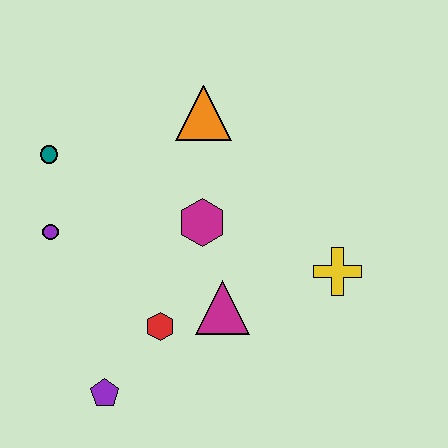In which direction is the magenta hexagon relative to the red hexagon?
The magenta hexagon is above the red hexagon.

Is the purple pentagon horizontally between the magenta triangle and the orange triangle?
No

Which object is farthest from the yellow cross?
The teal circle is farthest from the yellow cross.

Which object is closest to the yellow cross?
The magenta triangle is closest to the yellow cross.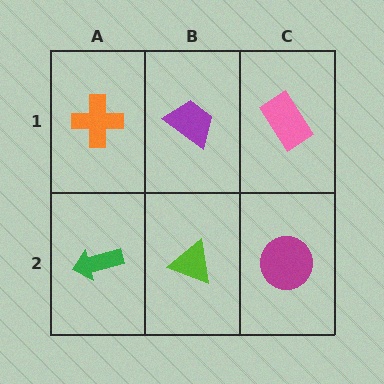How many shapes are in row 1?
3 shapes.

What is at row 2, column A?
A green arrow.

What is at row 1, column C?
A pink rectangle.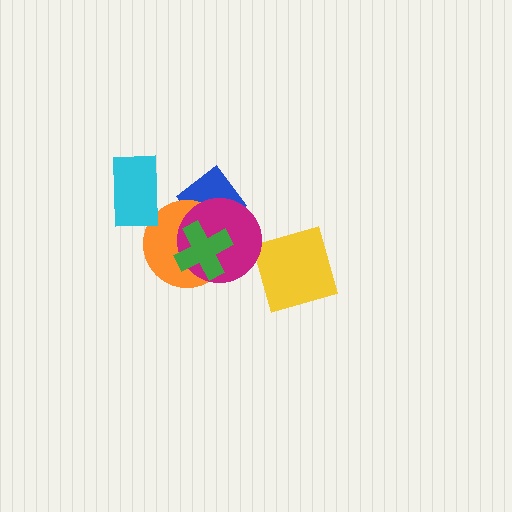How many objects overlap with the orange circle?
3 objects overlap with the orange circle.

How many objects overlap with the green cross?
3 objects overlap with the green cross.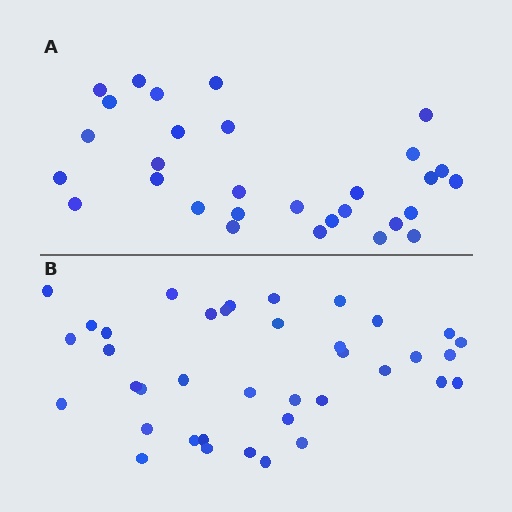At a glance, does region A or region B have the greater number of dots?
Region B (the bottom region) has more dots.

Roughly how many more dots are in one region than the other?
Region B has roughly 8 or so more dots than region A.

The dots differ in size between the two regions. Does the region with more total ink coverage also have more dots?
No. Region A has more total ink coverage because its dots are larger, but region B actually contains more individual dots. Total area can be misleading — the number of items is what matters here.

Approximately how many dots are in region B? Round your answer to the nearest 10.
About 40 dots. (The exact count is 38, which rounds to 40.)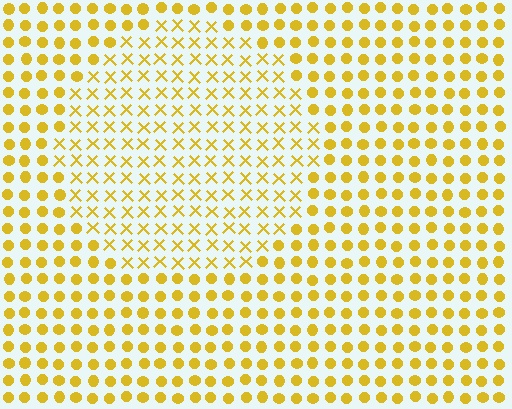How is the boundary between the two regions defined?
The boundary is defined by a change in element shape: X marks inside vs. circles outside. All elements share the same color and spacing.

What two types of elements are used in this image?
The image uses X marks inside the circle region and circles outside it.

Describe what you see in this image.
The image is filled with small yellow elements arranged in a uniform grid. A circle-shaped region contains X marks, while the surrounding area contains circles. The boundary is defined purely by the change in element shape.